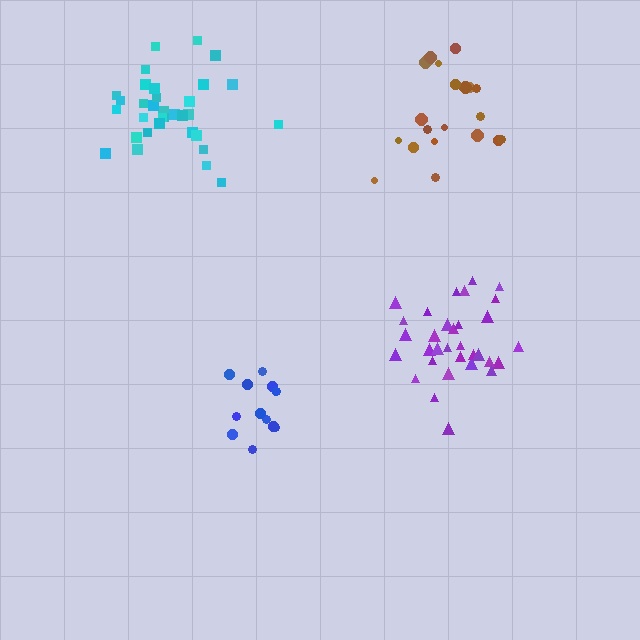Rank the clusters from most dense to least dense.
cyan, purple, blue, brown.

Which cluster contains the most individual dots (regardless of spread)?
Purple (33).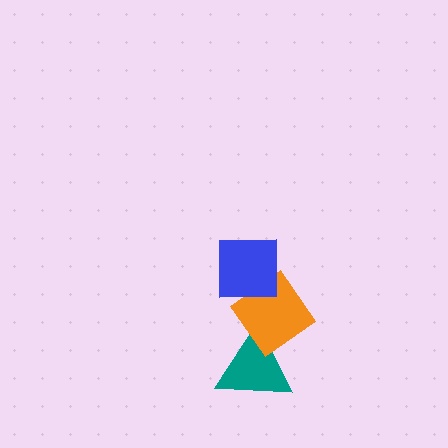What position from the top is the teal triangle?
The teal triangle is 3rd from the top.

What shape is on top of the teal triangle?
The orange diamond is on top of the teal triangle.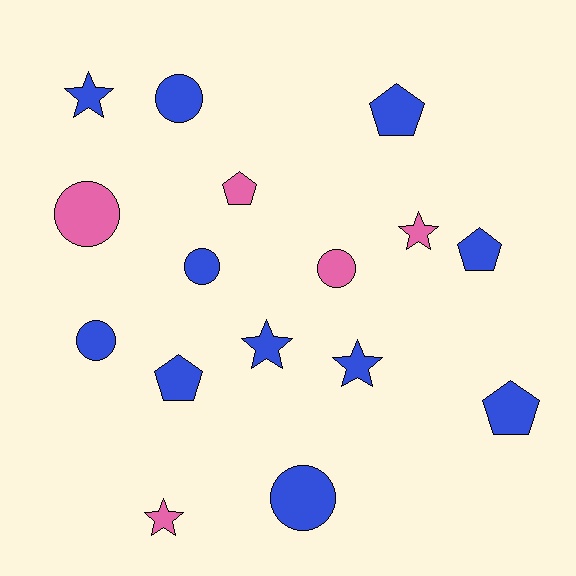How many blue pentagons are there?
There are 4 blue pentagons.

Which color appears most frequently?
Blue, with 11 objects.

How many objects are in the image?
There are 16 objects.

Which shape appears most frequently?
Circle, with 6 objects.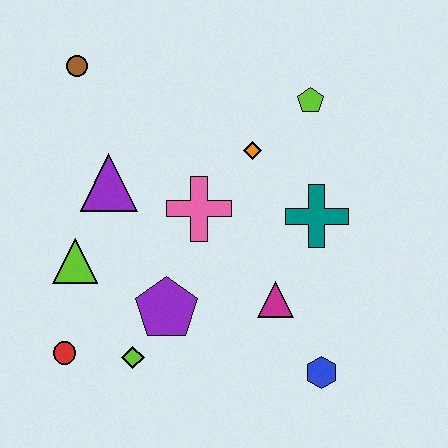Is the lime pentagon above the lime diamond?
Yes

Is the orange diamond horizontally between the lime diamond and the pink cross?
No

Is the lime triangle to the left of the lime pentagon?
Yes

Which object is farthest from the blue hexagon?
The brown circle is farthest from the blue hexagon.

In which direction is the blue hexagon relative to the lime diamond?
The blue hexagon is to the right of the lime diamond.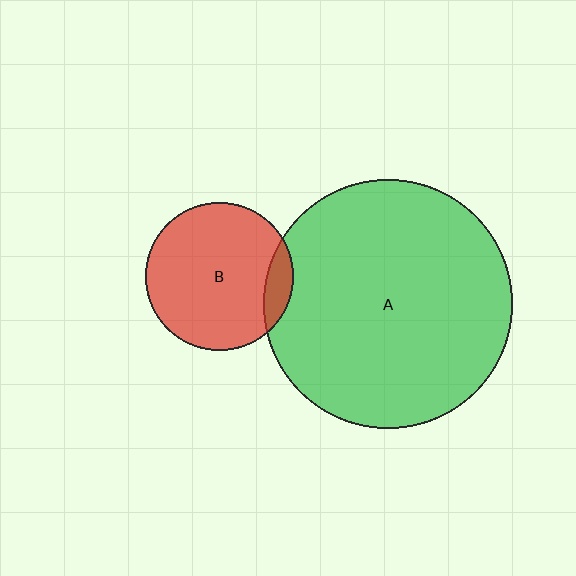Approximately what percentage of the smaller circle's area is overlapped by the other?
Approximately 10%.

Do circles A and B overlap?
Yes.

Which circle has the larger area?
Circle A (green).